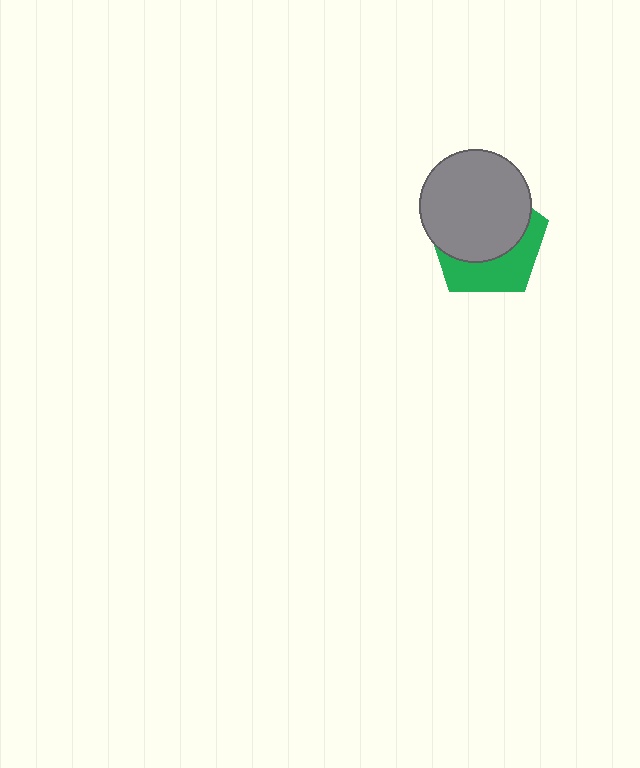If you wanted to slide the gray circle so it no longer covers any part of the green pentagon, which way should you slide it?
Slide it up — that is the most direct way to separate the two shapes.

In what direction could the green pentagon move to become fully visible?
The green pentagon could move down. That would shift it out from behind the gray circle entirely.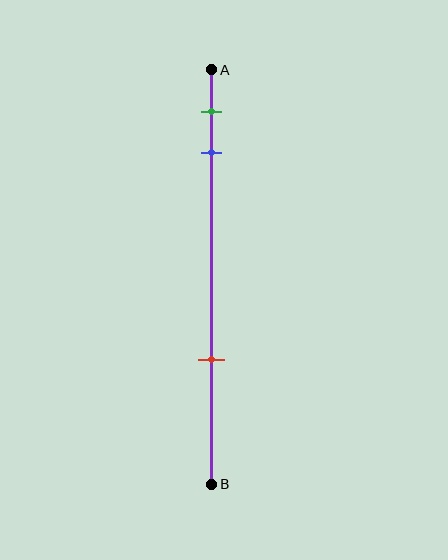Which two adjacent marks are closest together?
The green and blue marks are the closest adjacent pair.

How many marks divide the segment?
There are 3 marks dividing the segment.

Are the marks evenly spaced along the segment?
No, the marks are not evenly spaced.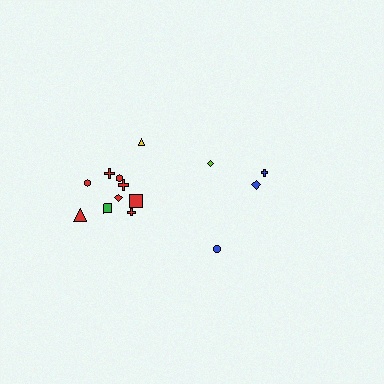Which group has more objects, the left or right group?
The left group.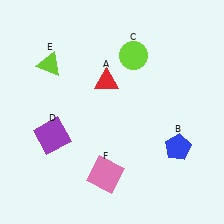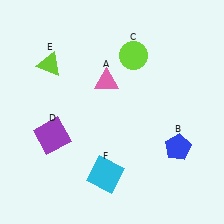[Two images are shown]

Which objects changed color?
A changed from red to pink. F changed from pink to cyan.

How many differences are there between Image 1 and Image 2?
There are 2 differences between the two images.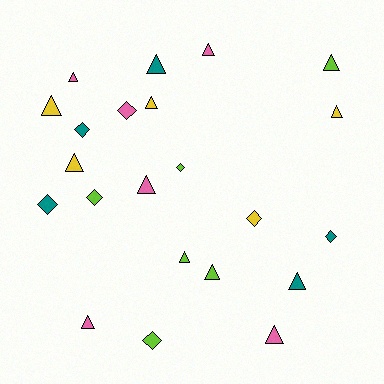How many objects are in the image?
There are 22 objects.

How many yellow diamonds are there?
There is 1 yellow diamond.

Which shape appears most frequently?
Triangle, with 14 objects.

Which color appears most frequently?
Lime, with 6 objects.